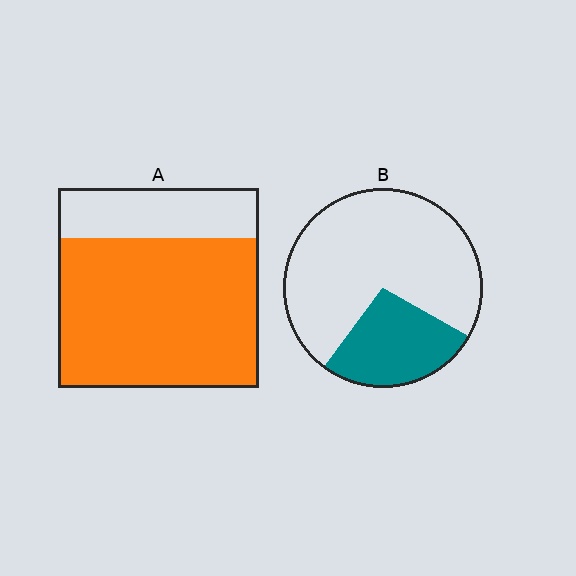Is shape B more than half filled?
No.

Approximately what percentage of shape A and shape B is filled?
A is approximately 75% and B is approximately 25%.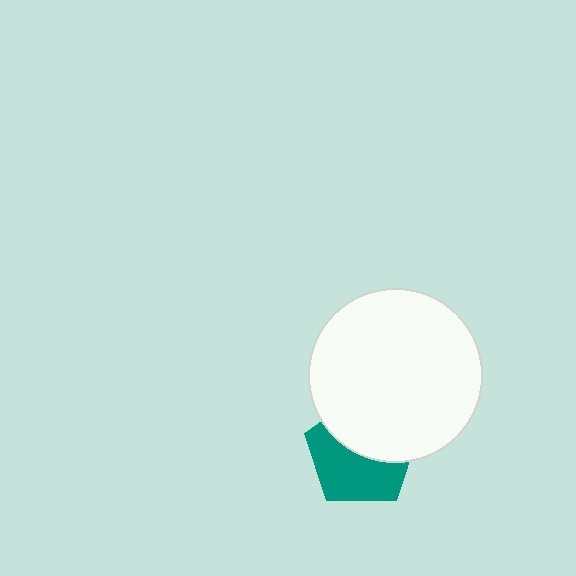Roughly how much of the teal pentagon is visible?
About half of it is visible (roughly 53%).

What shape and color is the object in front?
The object in front is a white circle.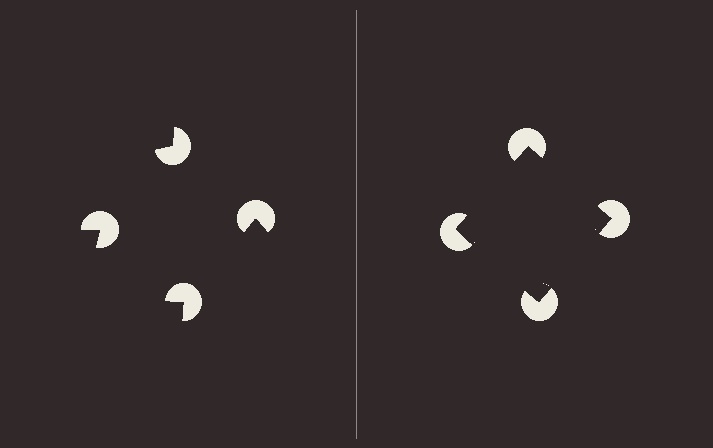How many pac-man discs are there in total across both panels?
8 — 4 on each side.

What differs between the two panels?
The pac-man discs are positioned identically on both sides; only the wedge orientations differ. On the right they align to a square; on the left they are misaligned.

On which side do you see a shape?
An illusory square appears on the right side. On the left side the wedge cuts are rotated, so no coherent shape forms.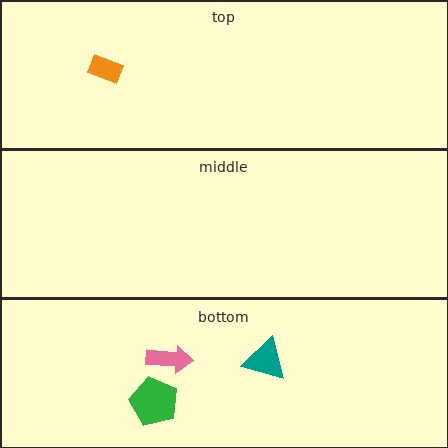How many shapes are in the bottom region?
3.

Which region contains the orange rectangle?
The top region.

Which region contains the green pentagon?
The bottom region.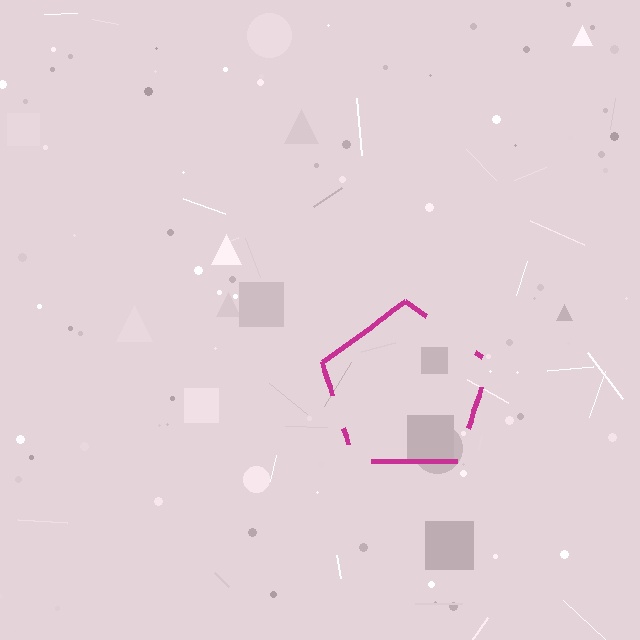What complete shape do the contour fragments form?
The contour fragments form a pentagon.